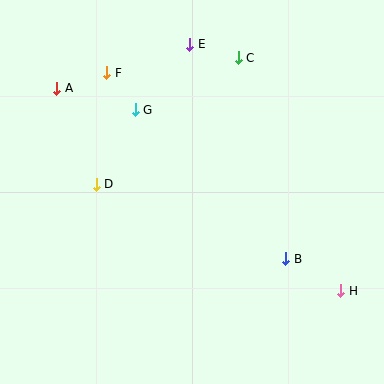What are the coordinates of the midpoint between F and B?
The midpoint between F and B is at (196, 166).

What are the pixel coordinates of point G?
Point G is at (135, 110).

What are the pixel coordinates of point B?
Point B is at (286, 259).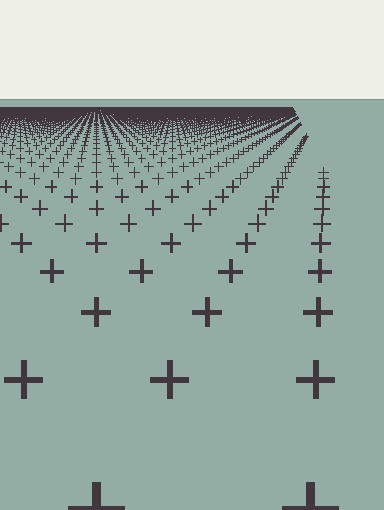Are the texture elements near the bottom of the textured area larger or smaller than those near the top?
Larger. Near the bottom, elements are closer to the viewer and appear at a bigger on-screen size.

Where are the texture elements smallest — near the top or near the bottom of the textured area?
Near the top.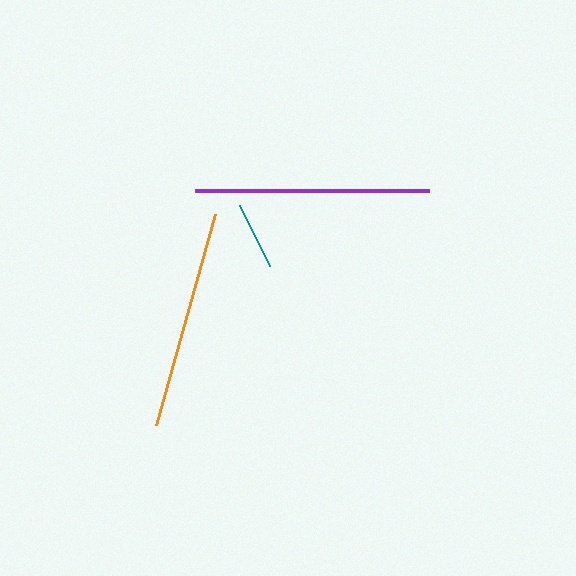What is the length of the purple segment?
The purple segment is approximately 234 pixels long.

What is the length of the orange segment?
The orange segment is approximately 220 pixels long.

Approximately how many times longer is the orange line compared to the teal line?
The orange line is approximately 3.2 times the length of the teal line.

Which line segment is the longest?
The purple line is the longest at approximately 234 pixels.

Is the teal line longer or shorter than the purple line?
The purple line is longer than the teal line.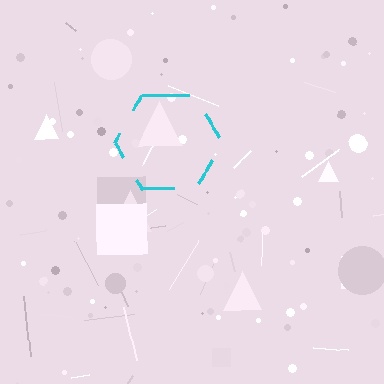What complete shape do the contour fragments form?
The contour fragments form a hexagon.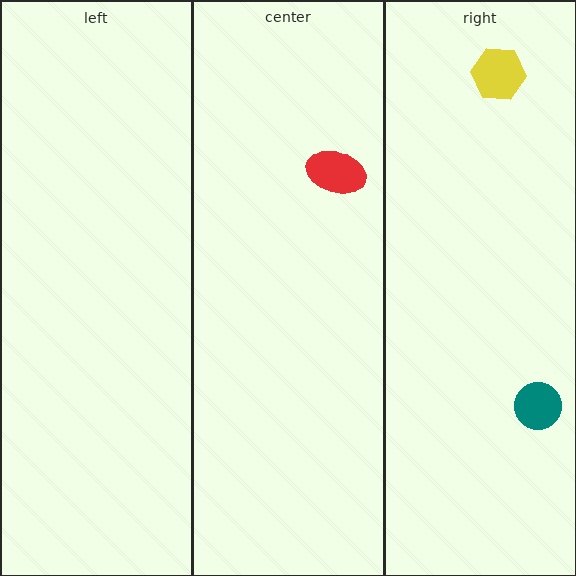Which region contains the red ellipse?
The center region.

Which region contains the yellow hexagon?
The right region.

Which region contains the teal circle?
The right region.